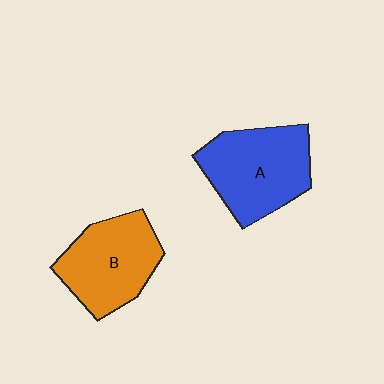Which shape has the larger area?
Shape A (blue).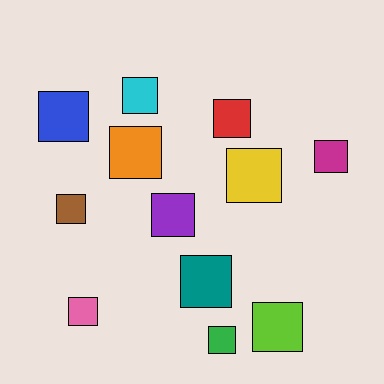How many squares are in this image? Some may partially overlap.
There are 12 squares.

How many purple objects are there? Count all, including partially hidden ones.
There is 1 purple object.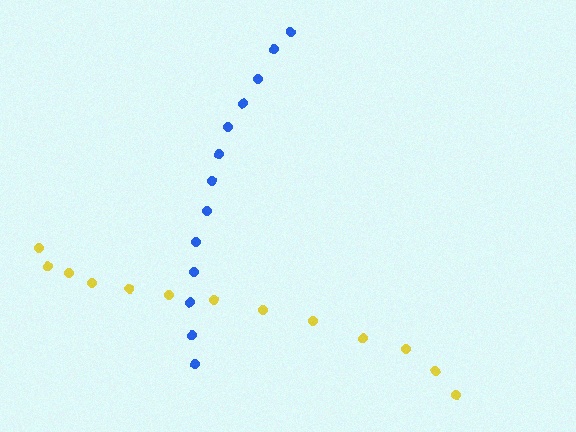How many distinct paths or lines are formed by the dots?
There are 2 distinct paths.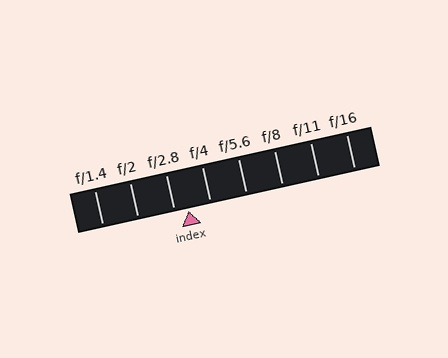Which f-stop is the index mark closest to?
The index mark is closest to f/2.8.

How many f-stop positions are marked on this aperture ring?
There are 8 f-stop positions marked.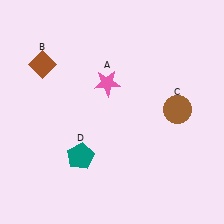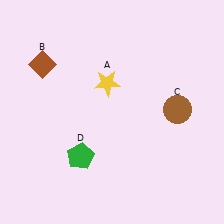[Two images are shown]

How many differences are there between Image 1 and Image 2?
There are 2 differences between the two images.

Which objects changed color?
A changed from pink to yellow. D changed from teal to green.